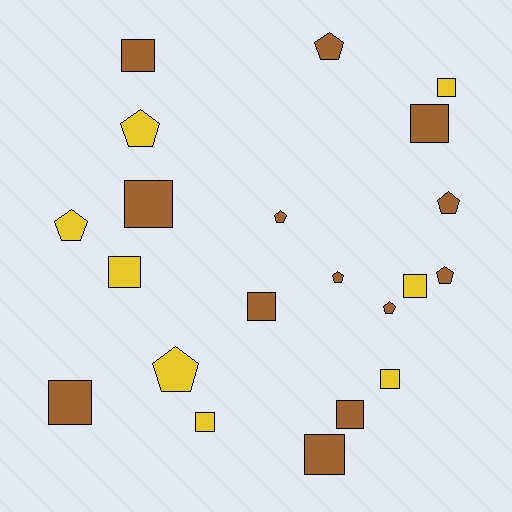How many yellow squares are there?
There are 5 yellow squares.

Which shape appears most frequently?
Square, with 12 objects.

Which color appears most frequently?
Brown, with 13 objects.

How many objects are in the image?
There are 21 objects.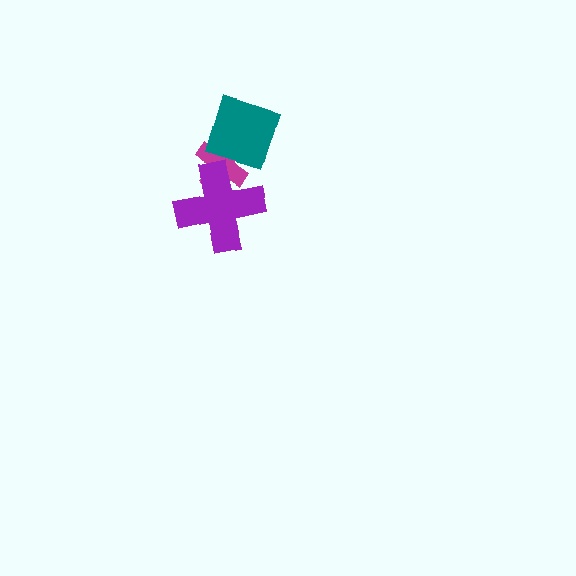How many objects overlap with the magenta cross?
2 objects overlap with the magenta cross.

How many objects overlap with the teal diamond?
2 objects overlap with the teal diamond.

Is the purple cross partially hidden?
No, no other shape covers it.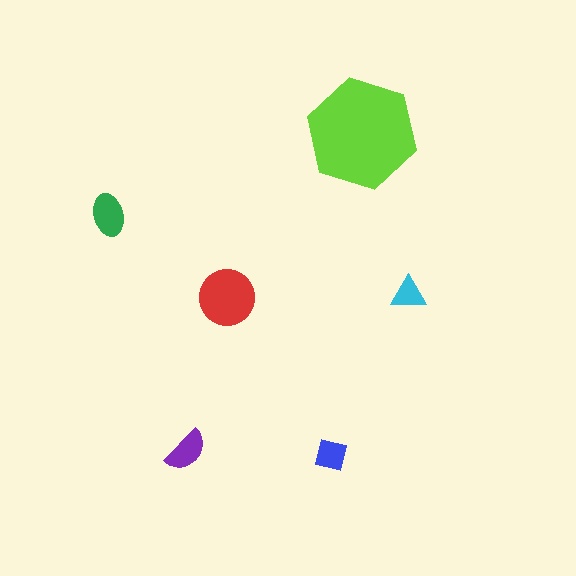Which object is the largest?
The lime hexagon.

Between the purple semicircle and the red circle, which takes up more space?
The red circle.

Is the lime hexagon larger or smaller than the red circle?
Larger.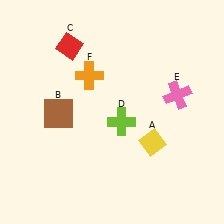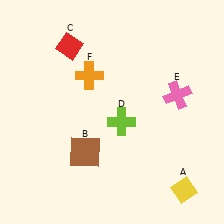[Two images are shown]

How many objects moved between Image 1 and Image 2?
2 objects moved between the two images.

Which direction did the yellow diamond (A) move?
The yellow diamond (A) moved down.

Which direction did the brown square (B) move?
The brown square (B) moved down.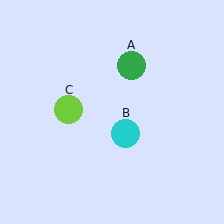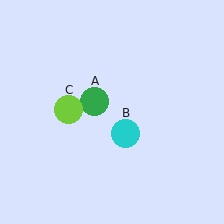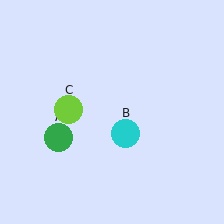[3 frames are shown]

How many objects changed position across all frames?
1 object changed position: green circle (object A).